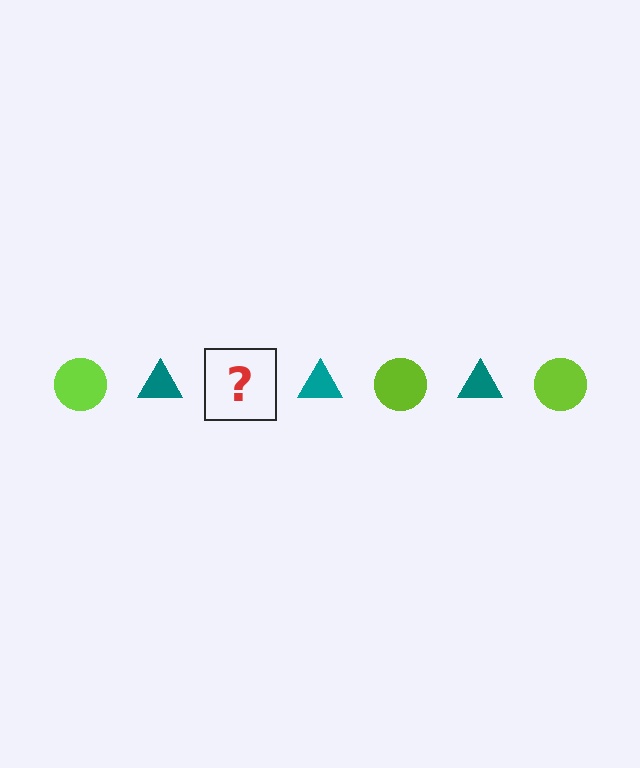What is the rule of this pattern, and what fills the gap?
The rule is that the pattern alternates between lime circle and teal triangle. The gap should be filled with a lime circle.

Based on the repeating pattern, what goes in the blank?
The blank should be a lime circle.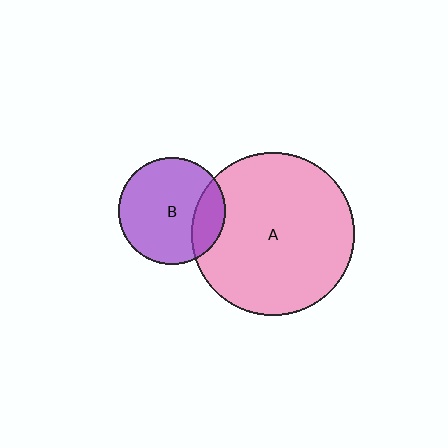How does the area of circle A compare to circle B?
Approximately 2.3 times.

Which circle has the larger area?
Circle A (pink).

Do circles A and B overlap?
Yes.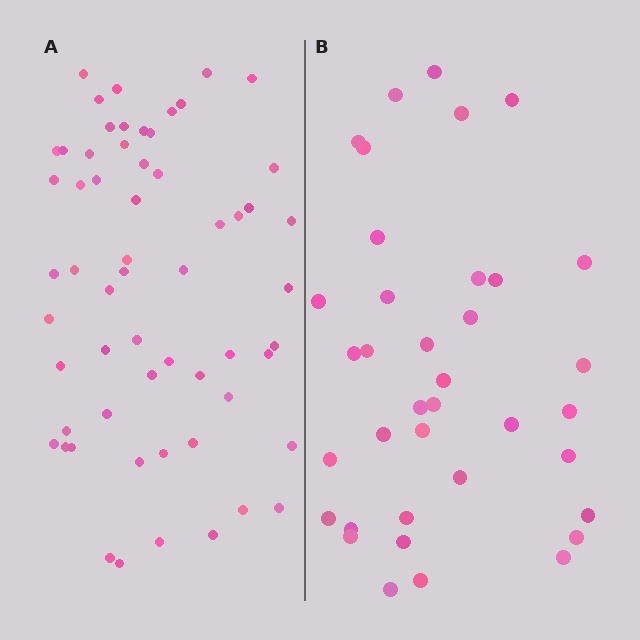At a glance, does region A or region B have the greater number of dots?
Region A (the left region) has more dots.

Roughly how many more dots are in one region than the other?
Region A has approximately 20 more dots than region B.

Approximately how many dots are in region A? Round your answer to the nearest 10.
About 60 dots. (The exact count is 59, which rounds to 60.)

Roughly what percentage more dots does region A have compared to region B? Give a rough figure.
About 60% more.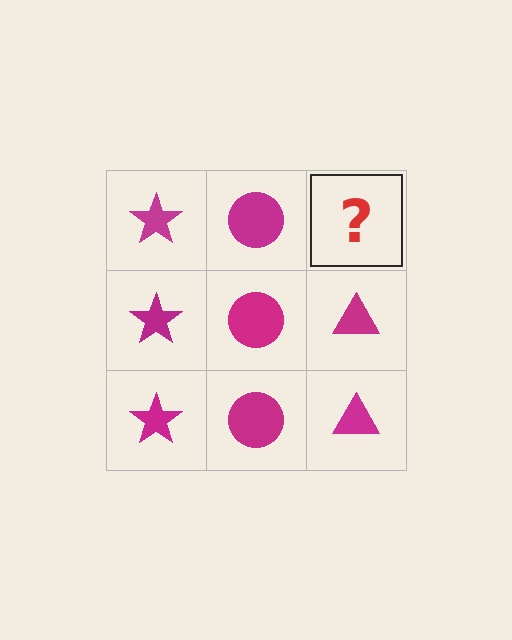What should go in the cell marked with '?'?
The missing cell should contain a magenta triangle.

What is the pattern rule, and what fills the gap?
The rule is that each column has a consistent shape. The gap should be filled with a magenta triangle.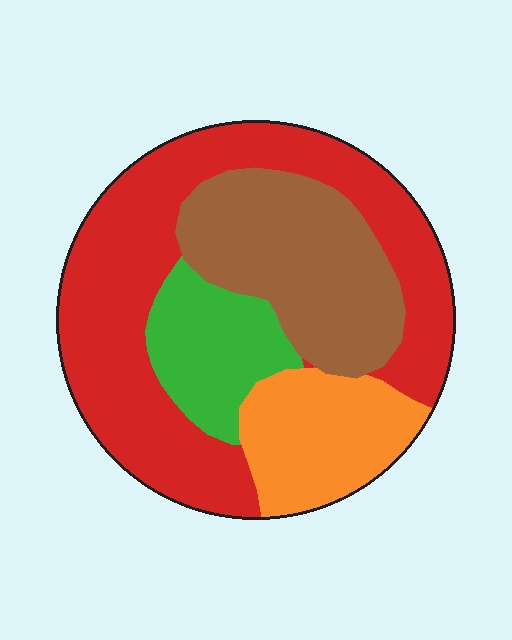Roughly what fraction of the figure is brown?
Brown covers 24% of the figure.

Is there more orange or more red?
Red.